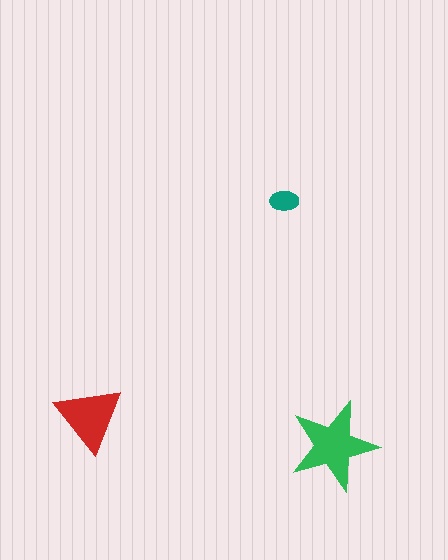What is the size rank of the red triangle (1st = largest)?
2nd.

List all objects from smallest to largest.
The teal ellipse, the red triangle, the green star.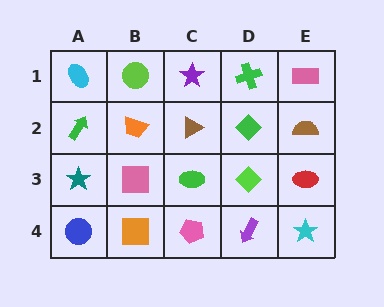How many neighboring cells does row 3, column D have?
4.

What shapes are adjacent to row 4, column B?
A pink square (row 3, column B), a blue circle (row 4, column A), a pink pentagon (row 4, column C).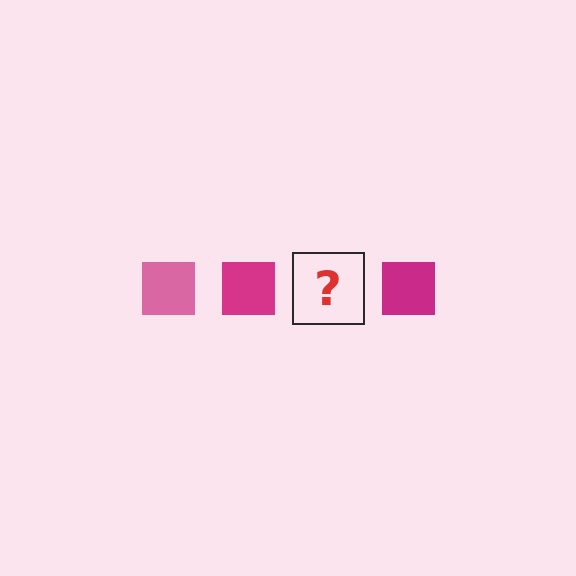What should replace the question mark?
The question mark should be replaced with a pink square.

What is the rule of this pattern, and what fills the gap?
The rule is that the pattern cycles through pink, magenta squares. The gap should be filled with a pink square.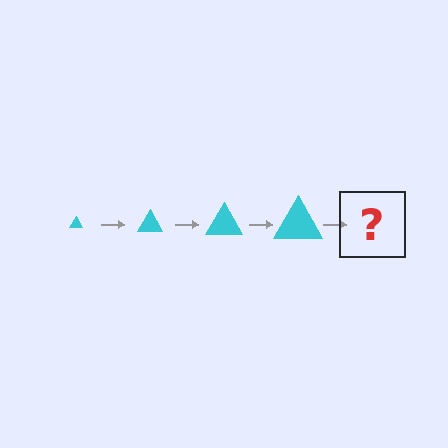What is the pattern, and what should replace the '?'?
The pattern is that the triangle gets progressively larger each step. The '?' should be a cyan triangle, larger than the previous one.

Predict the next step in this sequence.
The next step is a cyan triangle, larger than the previous one.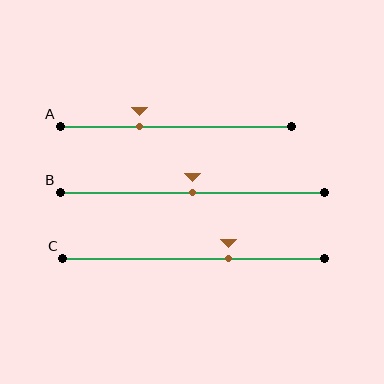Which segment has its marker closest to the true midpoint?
Segment B has its marker closest to the true midpoint.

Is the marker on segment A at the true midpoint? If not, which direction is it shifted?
No, the marker on segment A is shifted to the left by about 16% of the segment length.